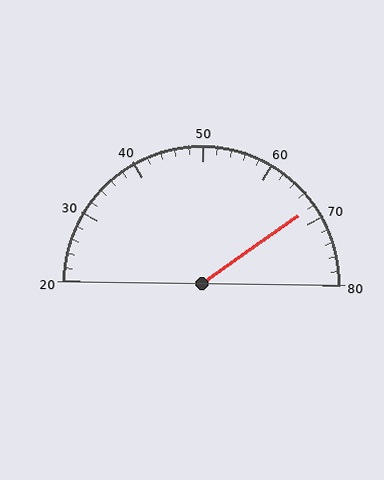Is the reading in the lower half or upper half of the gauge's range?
The reading is in the upper half of the range (20 to 80).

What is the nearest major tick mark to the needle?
The nearest major tick mark is 70.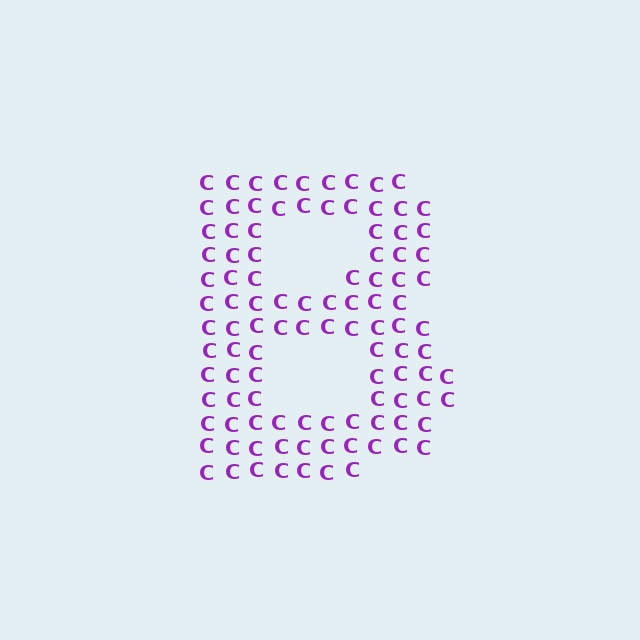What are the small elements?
The small elements are letter C's.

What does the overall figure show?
The overall figure shows the letter B.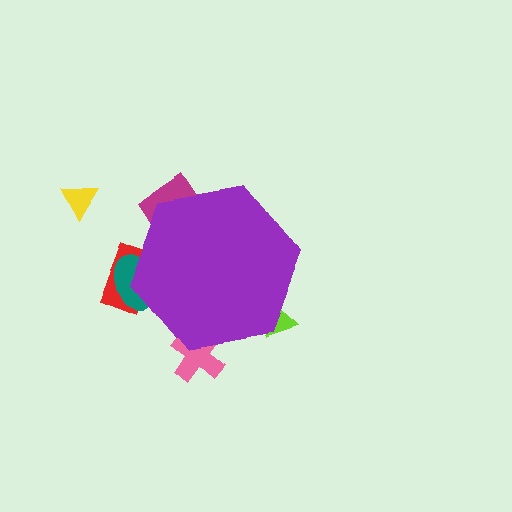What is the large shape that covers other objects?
A purple hexagon.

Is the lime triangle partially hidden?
Yes, the lime triangle is partially hidden behind the purple hexagon.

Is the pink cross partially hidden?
Yes, the pink cross is partially hidden behind the purple hexagon.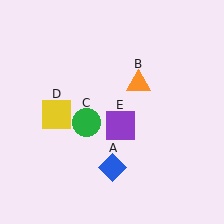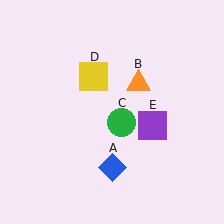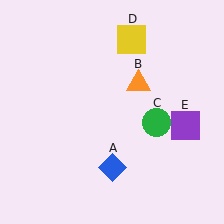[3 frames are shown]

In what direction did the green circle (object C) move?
The green circle (object C) moved right.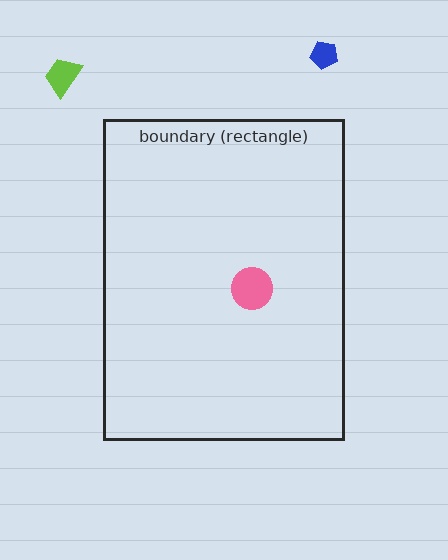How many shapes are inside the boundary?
1 inside, 2 outside.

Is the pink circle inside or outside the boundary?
Inside.